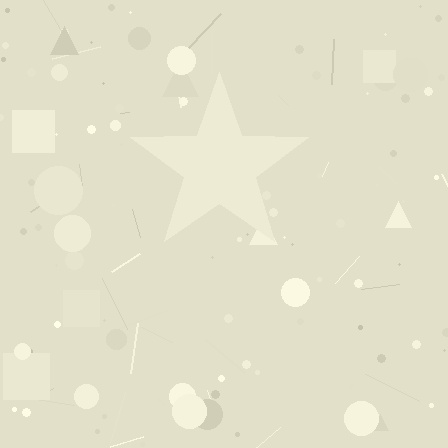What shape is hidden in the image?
A star is hidden in the image.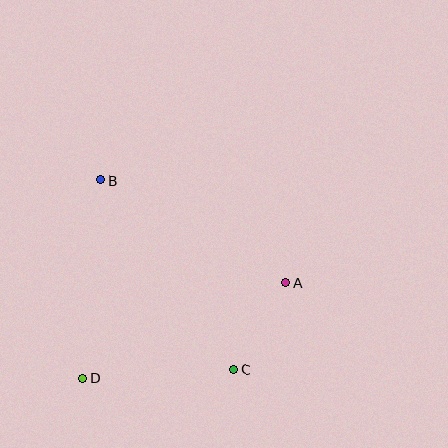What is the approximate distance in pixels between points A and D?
The distance between A and D is approximately 224 pixels.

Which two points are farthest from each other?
Points B and C are farthest from each other.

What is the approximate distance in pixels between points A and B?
The distance between A and B is approximately 211 pixels.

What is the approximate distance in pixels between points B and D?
The distance between B and D is approximately 199 pixels.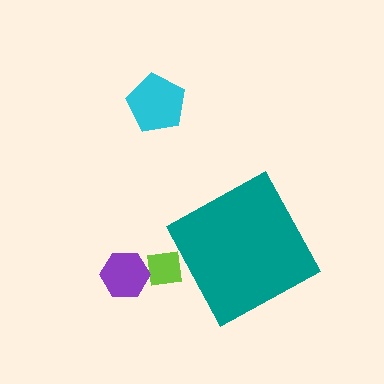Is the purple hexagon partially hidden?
No, the purple hexagon is fully visible.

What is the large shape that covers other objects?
A teal diamond.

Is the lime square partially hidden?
Yes, the lime square is partially hidden behind the teal diamond.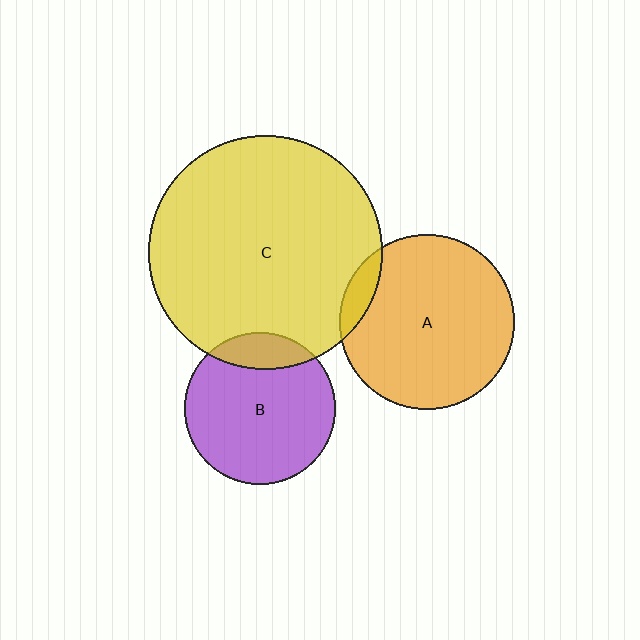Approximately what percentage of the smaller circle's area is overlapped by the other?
Approximately 10%.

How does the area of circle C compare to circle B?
Approximately 2.4 times.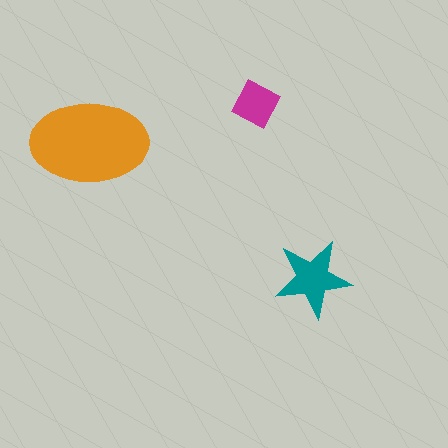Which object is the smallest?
The magenta square.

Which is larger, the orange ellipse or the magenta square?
The orange ellipse.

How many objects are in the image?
There are 3 objects in the image.